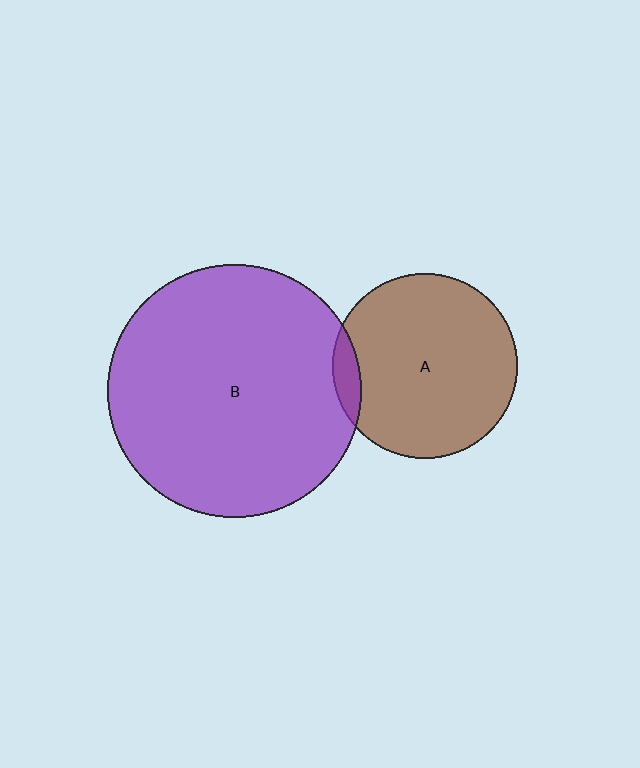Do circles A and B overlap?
Yes.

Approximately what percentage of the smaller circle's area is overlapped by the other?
Approximately 5%.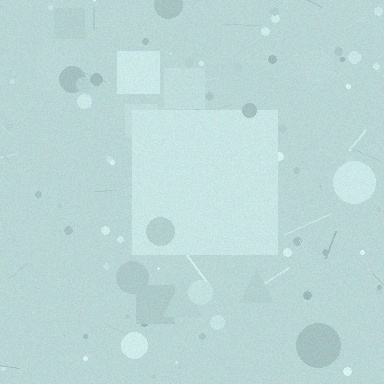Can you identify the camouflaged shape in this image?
The camouflaged shape is a square.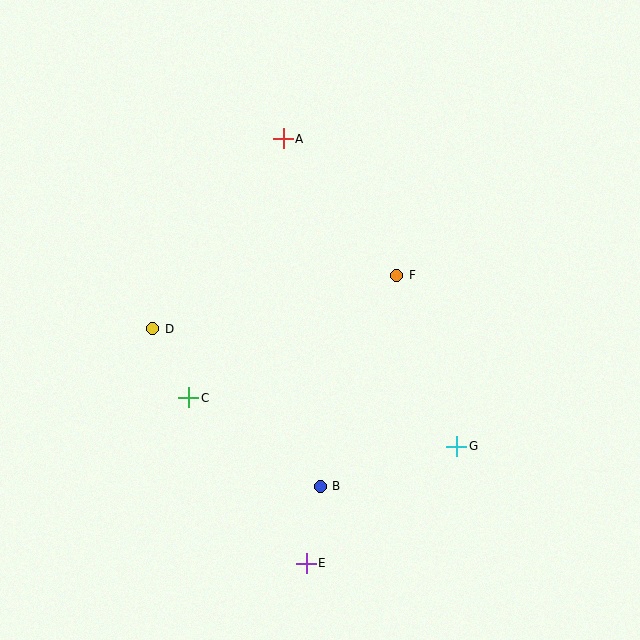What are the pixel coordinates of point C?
Point C is at (189, 398).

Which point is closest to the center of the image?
Point F at (397, 275) is closest to the center.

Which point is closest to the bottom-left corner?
Point C is closest to the bottom-left corner.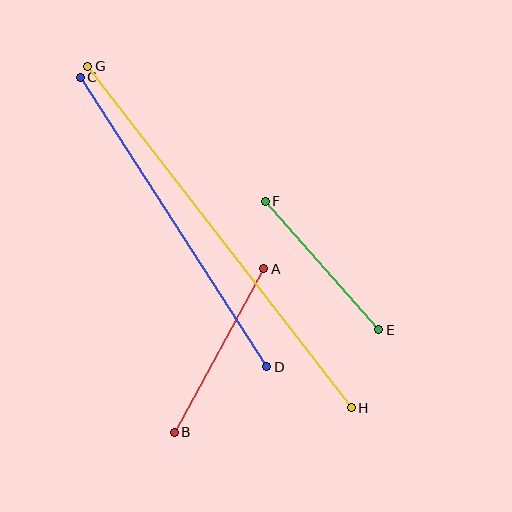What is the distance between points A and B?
The distance is approximately 186 pixels.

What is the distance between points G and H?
The distance is approximately 431 pixels.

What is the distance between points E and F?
The distance is approximately 172 pixels.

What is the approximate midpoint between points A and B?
The midpoint is at approximately (219, 350) pixels.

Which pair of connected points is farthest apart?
Points G and H are farthest apart.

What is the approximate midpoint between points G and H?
The midpoint is at approximately (220, 237) pixels.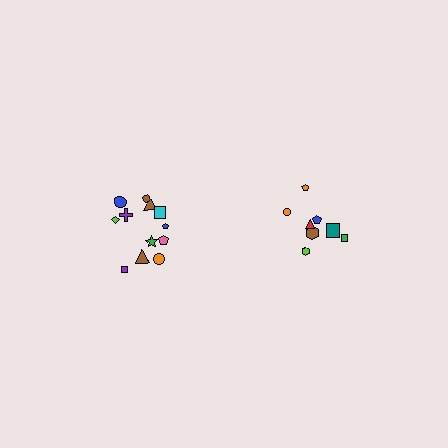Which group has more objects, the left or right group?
The left group.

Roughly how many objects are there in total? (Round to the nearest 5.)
Roughly 20 objects in total.